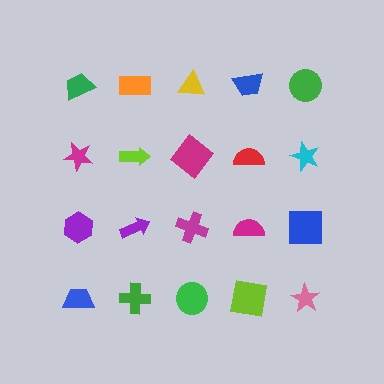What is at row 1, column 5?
A green circle.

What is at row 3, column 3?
A magenta cross.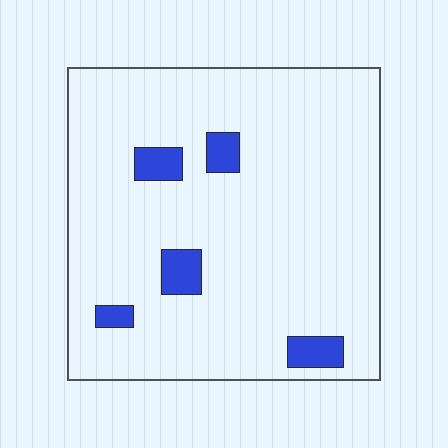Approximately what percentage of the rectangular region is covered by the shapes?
Approximately 10%.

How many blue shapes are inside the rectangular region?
5.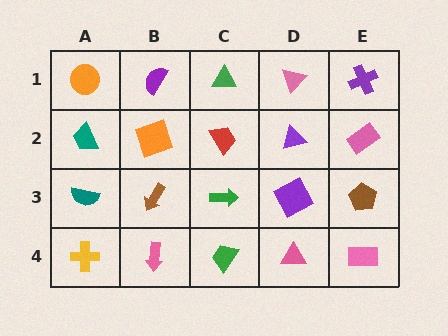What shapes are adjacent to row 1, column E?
A pink rectangle (row 2, column E), a pink triangle (row 1, column D).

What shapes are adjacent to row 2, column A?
An orange circle (row 1, column A), a teal semicircle (row 3, column A), an orange square (row 2, column B).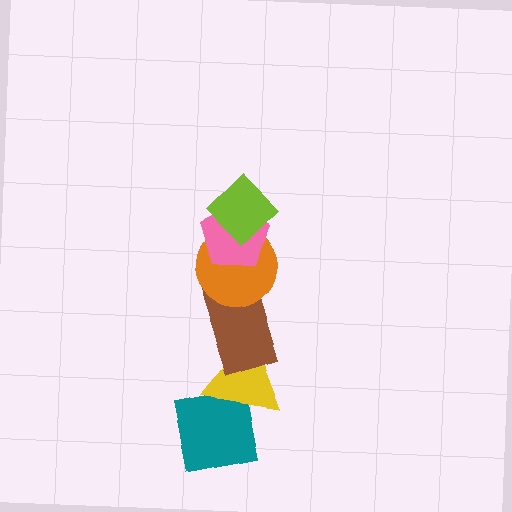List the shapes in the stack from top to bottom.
From top to bottom: the lime diamond, the pink pentagon, the orange circle, the brown rectangle, the yellow triangle, the teal square.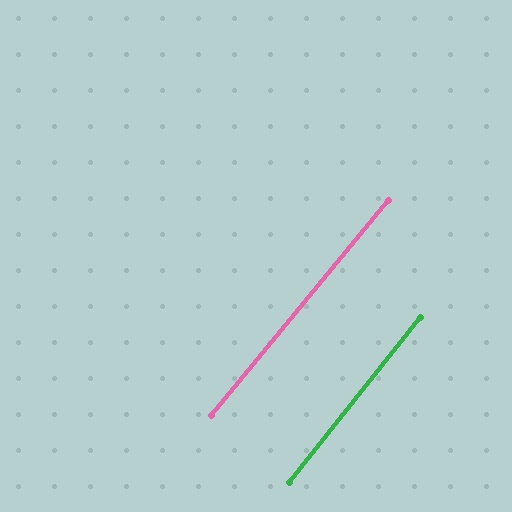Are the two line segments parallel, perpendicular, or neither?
Parallel — their directions differ by only 1.1°.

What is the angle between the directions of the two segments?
Approximately 1 degree.